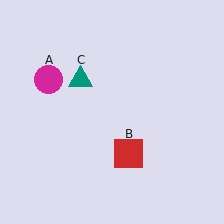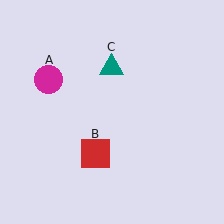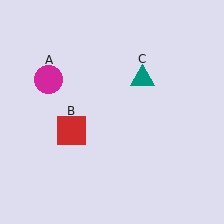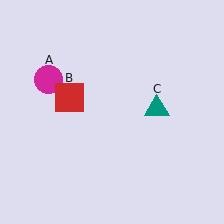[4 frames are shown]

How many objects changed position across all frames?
2 objects changed position: red square (object B), teal triangle (object C).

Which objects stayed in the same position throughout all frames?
Magenta circle (object A) remained stationary.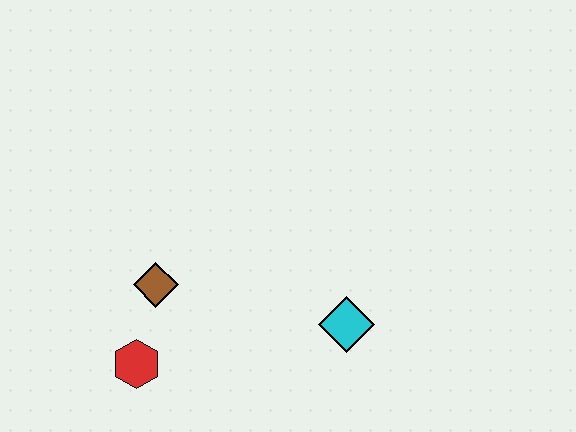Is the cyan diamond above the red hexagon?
Yes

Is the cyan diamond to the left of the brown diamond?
No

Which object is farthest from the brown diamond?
The cyan diamond is farthest from the brown diamond.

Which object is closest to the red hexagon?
The brown diamond is closest to the red hexagon.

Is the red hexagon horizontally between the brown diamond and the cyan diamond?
No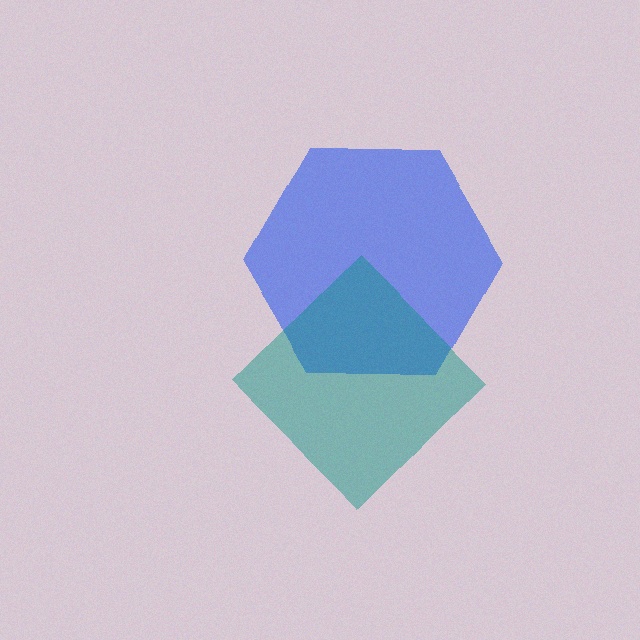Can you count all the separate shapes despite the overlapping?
Yes, there are 2 separate shapes.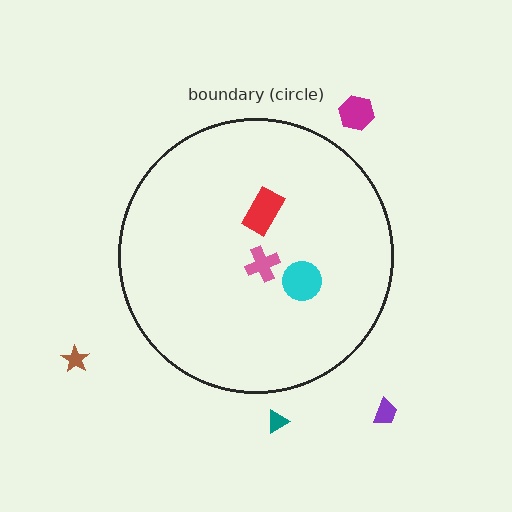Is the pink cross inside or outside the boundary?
Inside.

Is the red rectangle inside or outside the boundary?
Inside.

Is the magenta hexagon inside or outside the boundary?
Outside.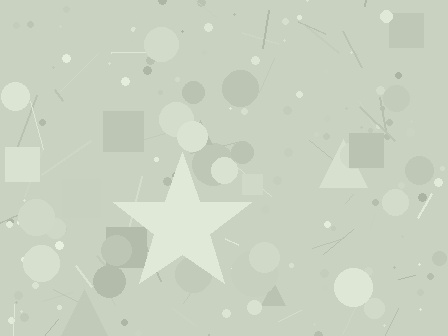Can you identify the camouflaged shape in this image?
The camouflaged shape is a star.